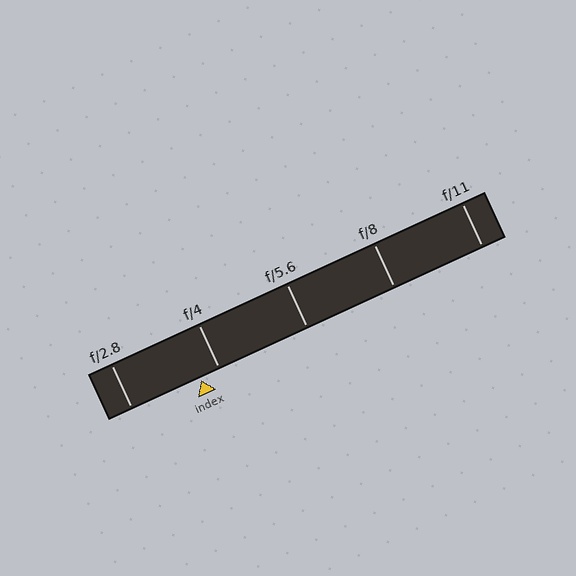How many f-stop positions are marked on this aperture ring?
There are 5 f-stop positions marked.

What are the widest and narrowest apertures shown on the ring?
The widest aperture shown is f/2.8 and the narrowest is f/11.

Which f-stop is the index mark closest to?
The index mark is closest to f/4.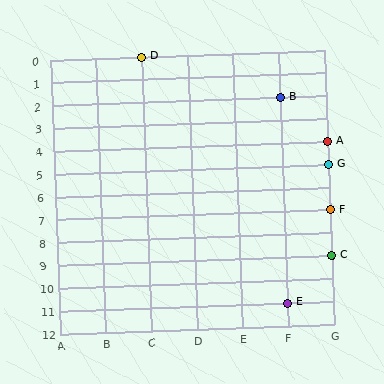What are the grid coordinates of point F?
Point F is at grid coordinates (G, 7).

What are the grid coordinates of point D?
Point D is at grid coordinates (C, 0).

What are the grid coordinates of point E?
Point E is at grid coordinates (F, 11).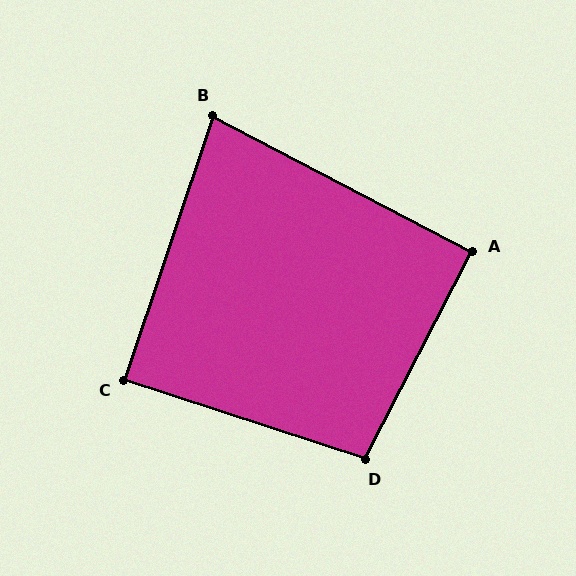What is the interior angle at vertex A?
Approximately 90 degrees (approximately right).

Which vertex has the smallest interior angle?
B, at approximately 81 degrees.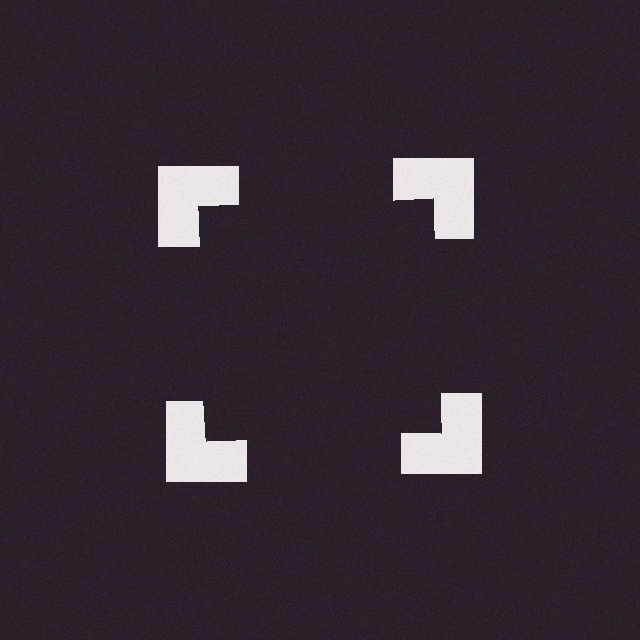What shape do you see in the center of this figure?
An illusory square — its edges are inferred from the aligned wedge cuts in the notched squares, not physically drawn.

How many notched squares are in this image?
There are 4 — one at each vertex of the illusory square.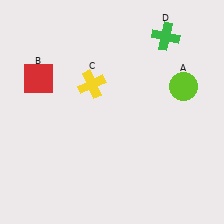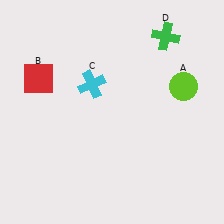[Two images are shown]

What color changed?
The cross (C) changed from yellow in Image 1 to cyan in Image 2.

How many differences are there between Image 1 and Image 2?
There is 1 difference between the two images.